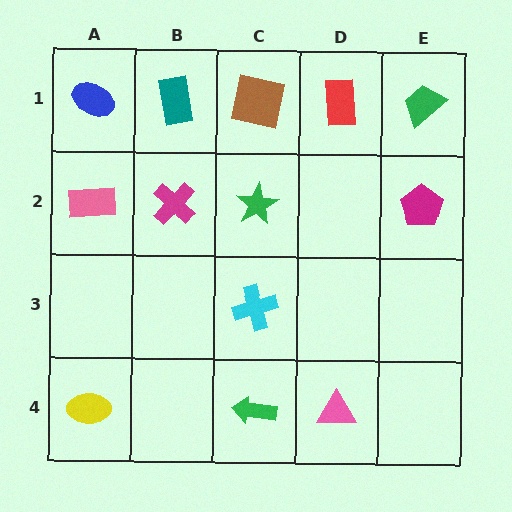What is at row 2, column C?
A green star.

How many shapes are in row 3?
1 shape.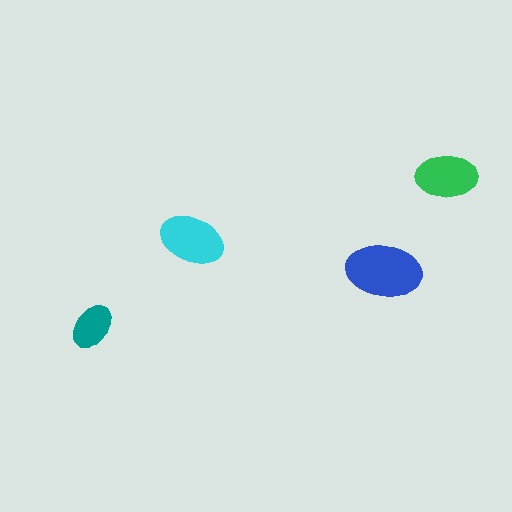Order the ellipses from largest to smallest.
the blue one, the cyan one, the green one, the teal one.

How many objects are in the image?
There are 4 objects in the image.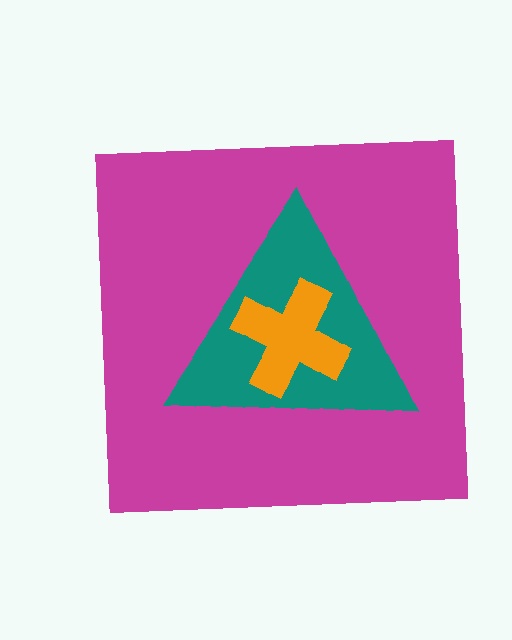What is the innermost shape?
The orange cross.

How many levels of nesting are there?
3.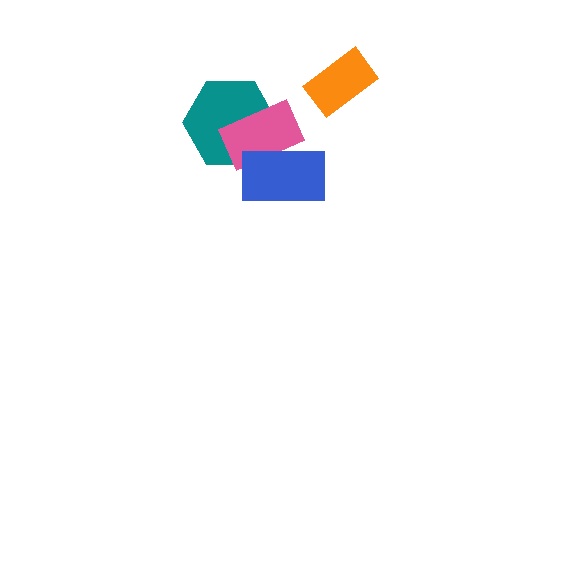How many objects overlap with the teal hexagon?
2 objects overlap with the teal hexagon.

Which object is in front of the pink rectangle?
The blue rectangle is in front of the pink rectangle.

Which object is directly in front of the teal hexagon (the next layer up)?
The pink rectangle is directly in front of the teal hexagon.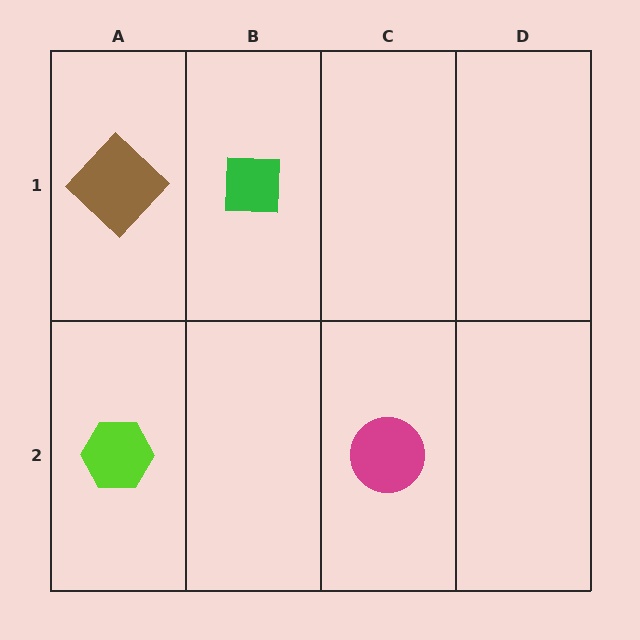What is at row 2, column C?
A magenta circle.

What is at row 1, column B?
A green square.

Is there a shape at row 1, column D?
No, that cell is empty.